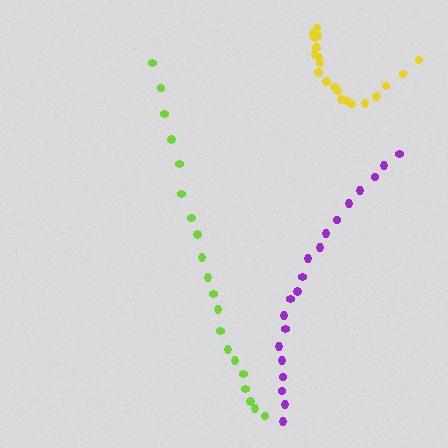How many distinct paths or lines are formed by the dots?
There are 3 distinct paths.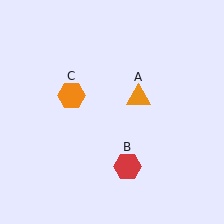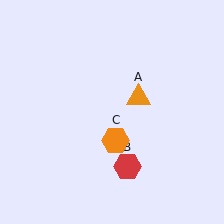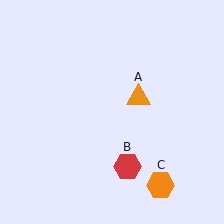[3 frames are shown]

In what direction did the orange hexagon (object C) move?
The orange hexagon (object C) moved down and to the right.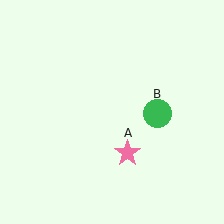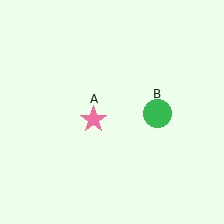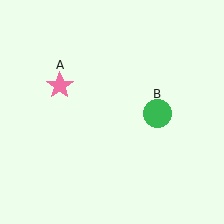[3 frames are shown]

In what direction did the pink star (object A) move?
The pink star (object A) moved up and to the left.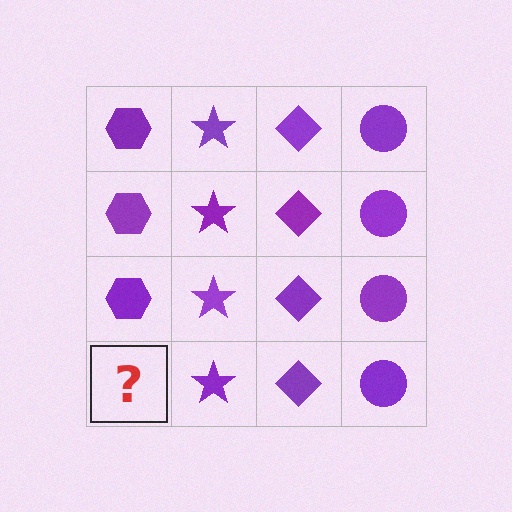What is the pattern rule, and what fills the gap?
The rule is that each column has a consistent shape. The gap should be filled with a purple hexagon.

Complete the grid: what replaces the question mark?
The question mark should be replaced with a purple hexagon.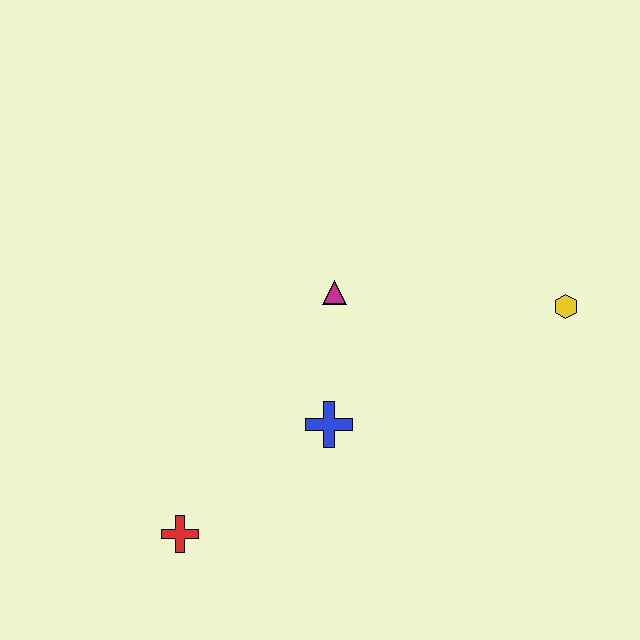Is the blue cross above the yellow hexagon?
No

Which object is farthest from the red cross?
The yellow hexagon is farthest from the red cross.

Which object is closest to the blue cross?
The magenta triangle is closest to the blue cross.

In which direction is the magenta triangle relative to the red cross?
The magenta triangle is above the red cross.